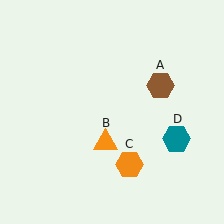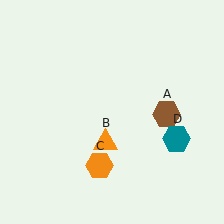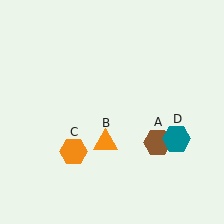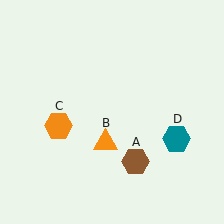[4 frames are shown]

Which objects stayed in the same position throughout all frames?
Orange triangle (object B) and teal hexagon (object D) remained stationary.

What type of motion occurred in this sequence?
The brown hexagon (object A), orange hexagon (object C) rotated clockwise around the center of the scene.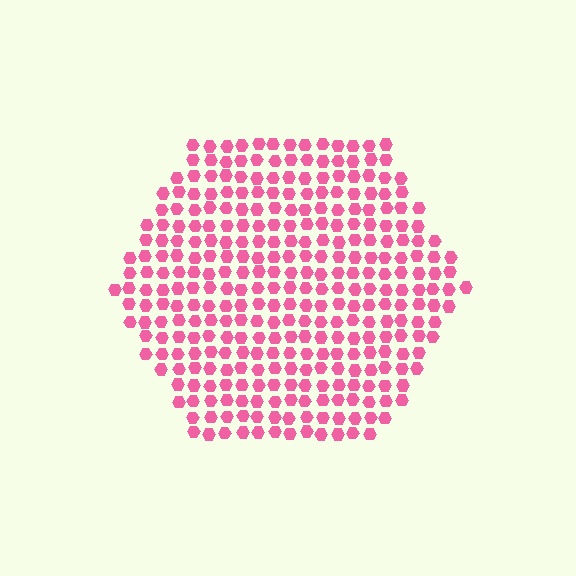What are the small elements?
The small elements are hexagons.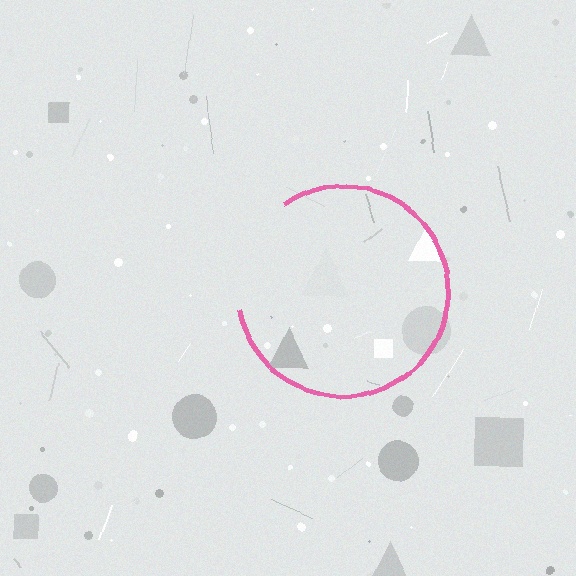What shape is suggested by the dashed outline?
The dashed outline suggests a circle.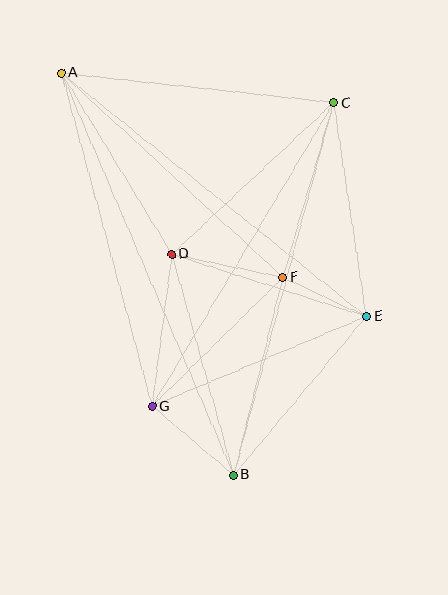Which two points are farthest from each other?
Points A and B are farthest from each other.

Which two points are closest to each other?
Points E and F are closest to each other.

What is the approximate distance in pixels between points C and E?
The distance between C and E is approximately 216 pixels.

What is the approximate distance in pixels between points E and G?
The distance between E and G is approximately 233 pixels.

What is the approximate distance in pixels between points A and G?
The distance between A and G is approximately 346 pixels.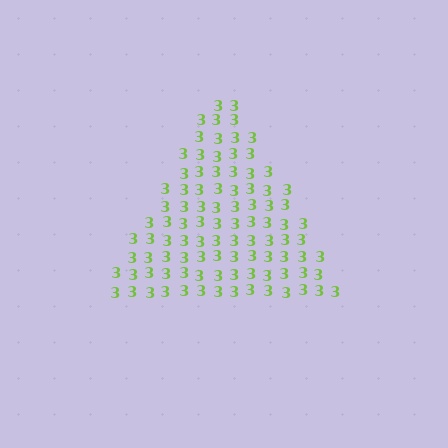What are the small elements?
The small elements are digit 3's.